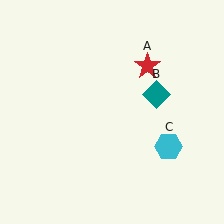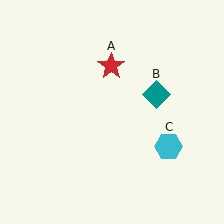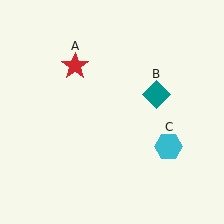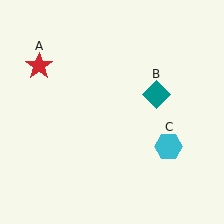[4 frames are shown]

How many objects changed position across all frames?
1 object changed position: red star (object A).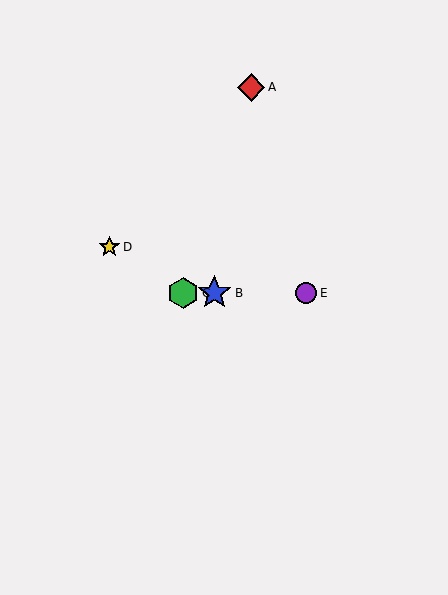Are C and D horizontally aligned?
No, C is at y≈293 and D is at y≈247.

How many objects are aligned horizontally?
3 objects (B, C, E) are aligned horizontally.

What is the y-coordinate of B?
Object B is at y≈293.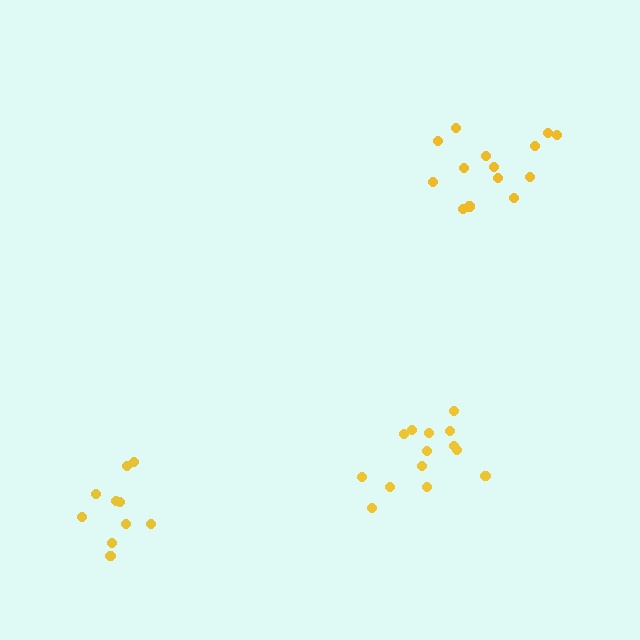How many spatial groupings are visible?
There are 3 spatial groupings.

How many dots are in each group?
Group 1: 14 dots, Group 2: 10 dots, Group 3: 14 dots (38 total).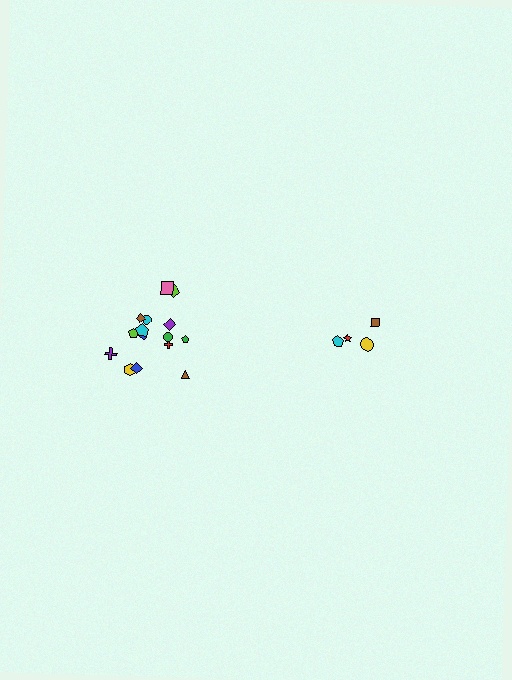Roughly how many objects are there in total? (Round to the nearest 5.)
Roughly 20 objects in total.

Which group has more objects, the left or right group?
The left group.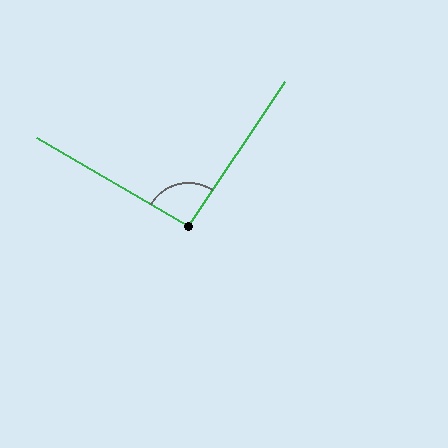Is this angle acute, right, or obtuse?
It is approximately a right angle.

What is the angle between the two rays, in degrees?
Approximately 93 degrees.